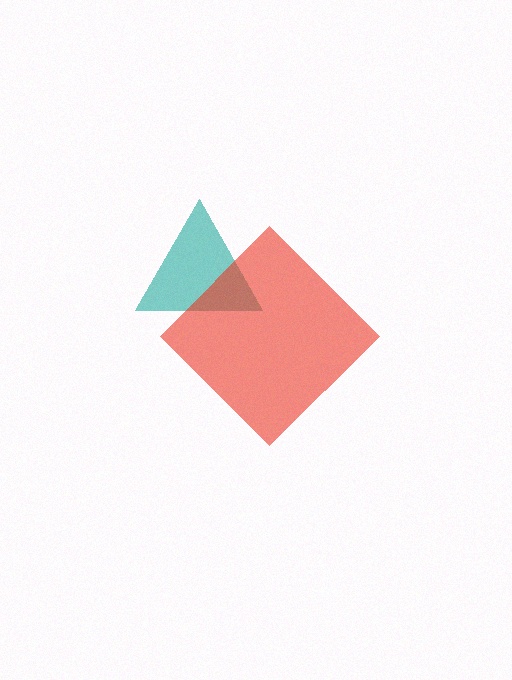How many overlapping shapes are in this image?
There are 2 overlapping shapes in the image.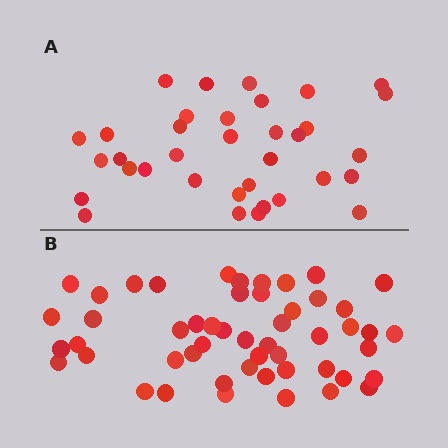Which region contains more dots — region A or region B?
Region B (the bottom region) has more dots.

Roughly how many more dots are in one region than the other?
Region B has approximately 15 more dots than region A.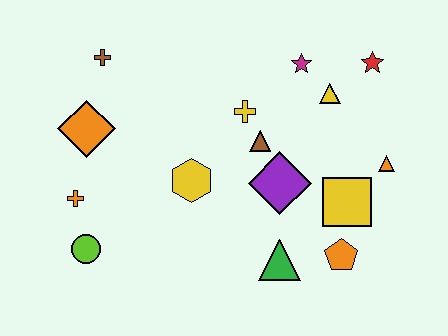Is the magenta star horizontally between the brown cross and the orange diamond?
No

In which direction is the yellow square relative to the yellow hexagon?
The yellow square is to the right of the yellow hexagon.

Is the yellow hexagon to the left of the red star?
Yes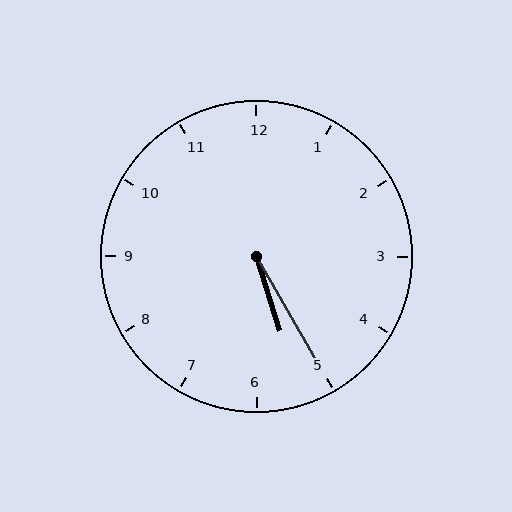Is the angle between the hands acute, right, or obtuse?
It is acute.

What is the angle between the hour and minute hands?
Approximately 12 degrees.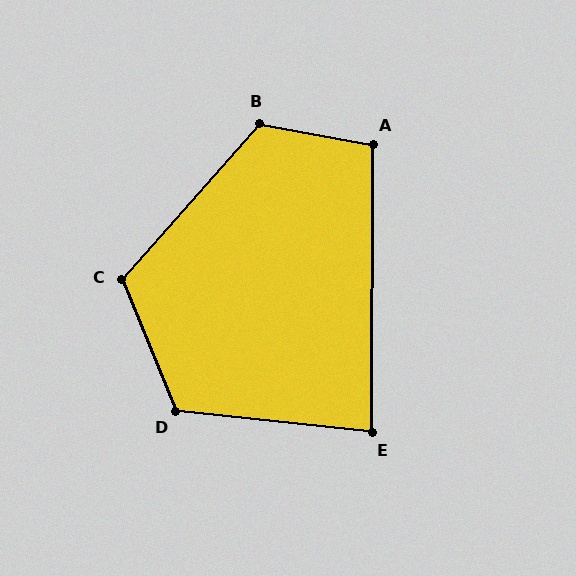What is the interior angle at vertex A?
Approximately 100 degrees (obtuse).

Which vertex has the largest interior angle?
B, at approximately 121 degrees.